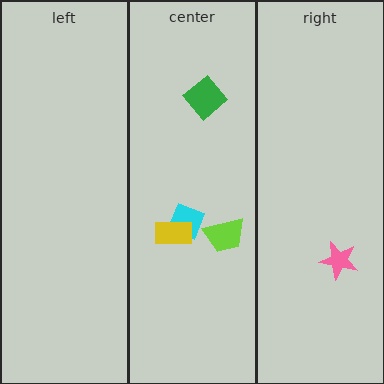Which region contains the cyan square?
The center region.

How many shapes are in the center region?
4.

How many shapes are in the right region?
1.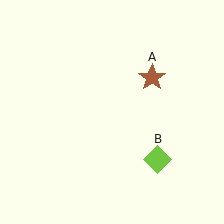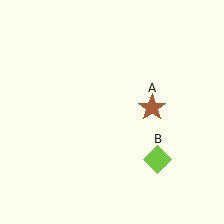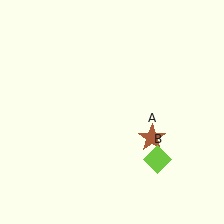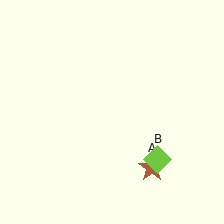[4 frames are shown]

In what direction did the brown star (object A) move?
The brown star (object A) moved down.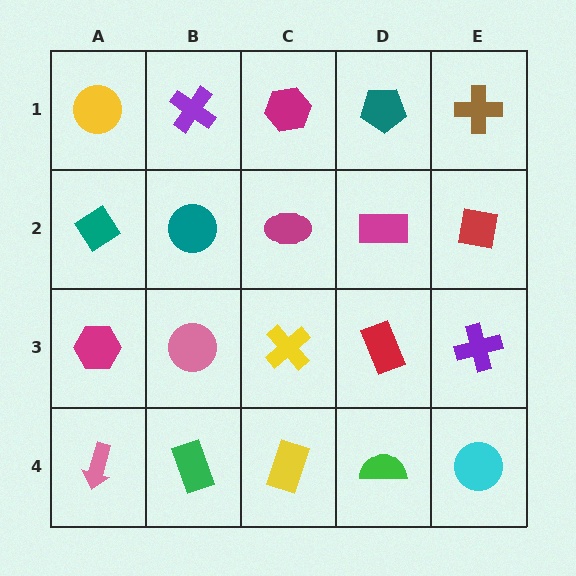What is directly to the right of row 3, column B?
A yellow cross.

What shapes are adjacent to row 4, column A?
A magenta hexagon (row 3, column A), a green rectangle (row 4, column B).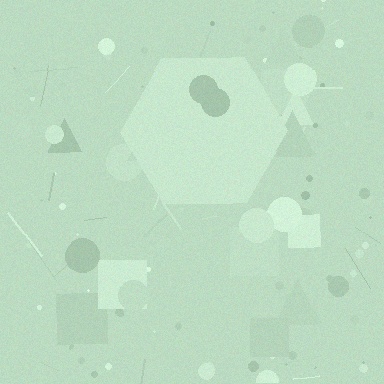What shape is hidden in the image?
A hexagon is hidden in the image.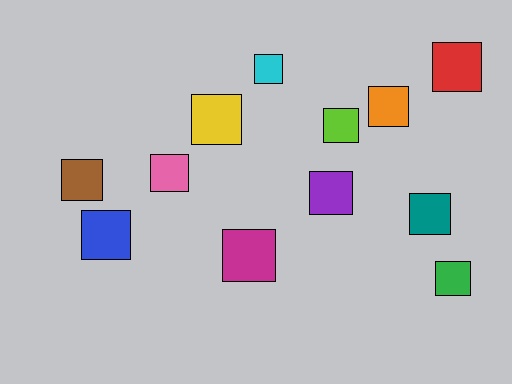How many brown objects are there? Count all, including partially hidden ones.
There is 1 brown object.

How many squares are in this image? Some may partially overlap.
There are 12 squares.